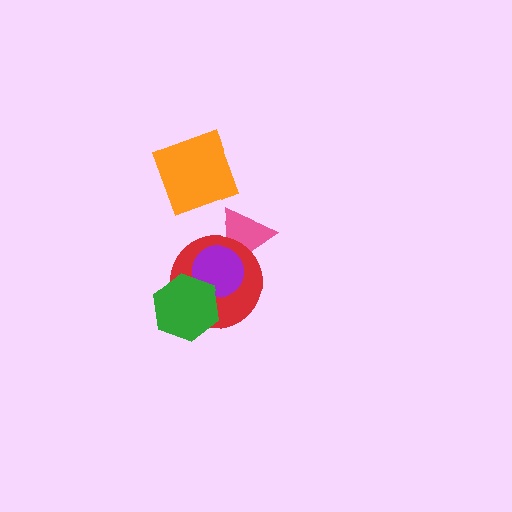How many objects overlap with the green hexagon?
2 objects overlap with the green hexagon.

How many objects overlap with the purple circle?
3 objects overlap with the purple circle.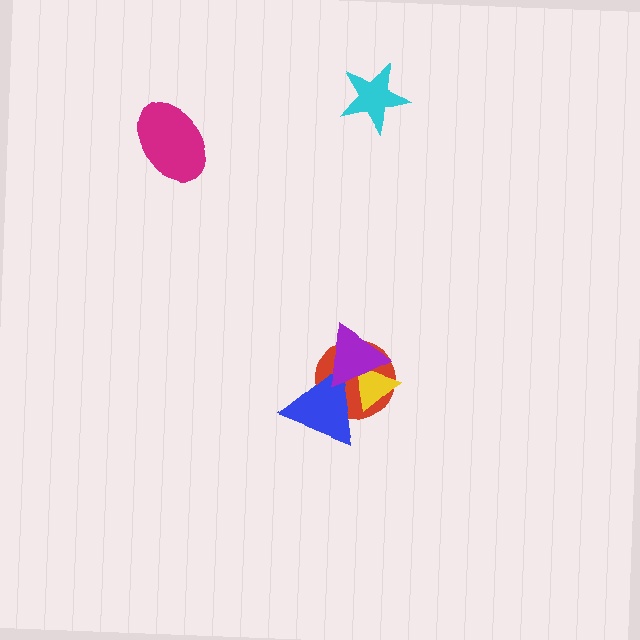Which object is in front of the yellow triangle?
The purple triangle is in front of the yellow triangle.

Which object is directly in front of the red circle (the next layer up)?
The blue triangle is directly in front of the red circle.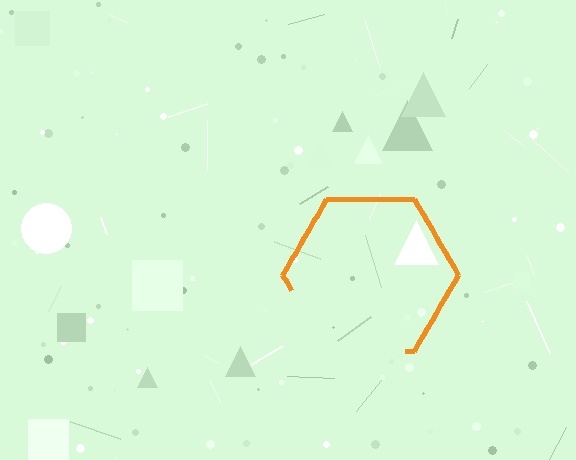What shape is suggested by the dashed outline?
The dashed outline suggests a hexagon.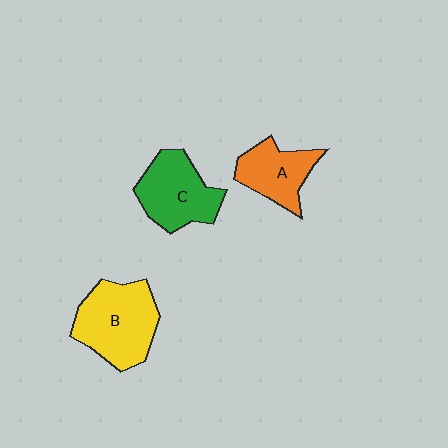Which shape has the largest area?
Shape B (yellow).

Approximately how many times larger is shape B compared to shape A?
Approximately 1.5 times.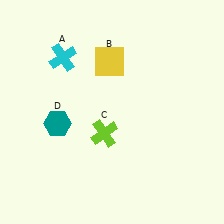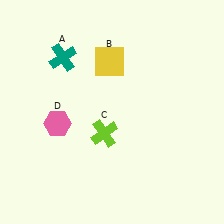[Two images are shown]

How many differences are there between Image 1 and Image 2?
There are 2 differences between the two images.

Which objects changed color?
A changed from cyan to teal. D changed from teal to pink.